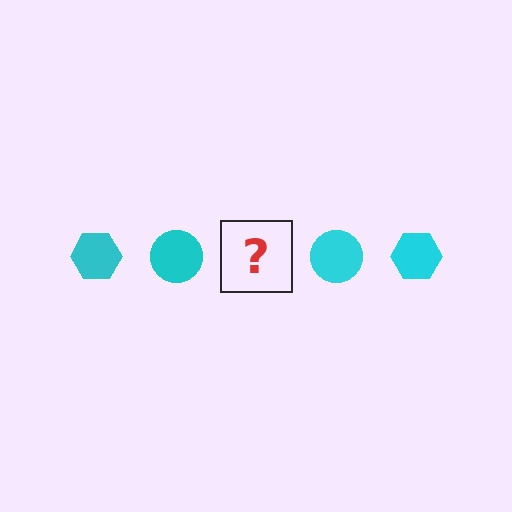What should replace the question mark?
The question mark should be replaced with a cyan hexagon.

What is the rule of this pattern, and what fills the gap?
The rule is that the pattern cycles through hexagon, circle shapes in cyan. The gap should be filled with a cyan hexagon.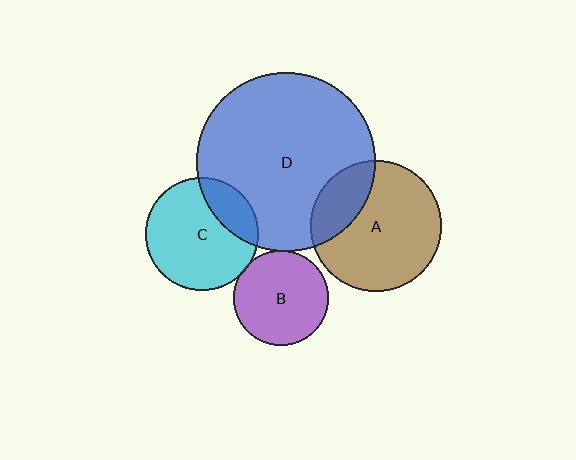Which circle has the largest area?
Circle D (blue).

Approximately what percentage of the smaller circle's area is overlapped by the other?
Approximately 5%.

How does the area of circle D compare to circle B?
Approximately 3.5 times.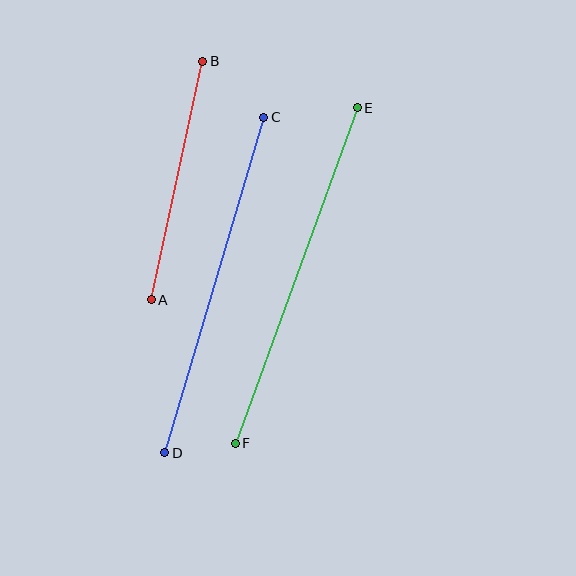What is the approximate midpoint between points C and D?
The midpoint is at approximately (214, 285) pixels.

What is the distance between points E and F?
The distance is approximately 357 pixels.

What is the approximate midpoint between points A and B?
The midpoint is at approximately (177, 180) pixels.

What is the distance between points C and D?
The distance is approximately 350 pixels.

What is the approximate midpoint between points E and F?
The midpoint is at approximately (296, 275) pixels.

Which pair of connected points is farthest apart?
Points E and F are farthest apart.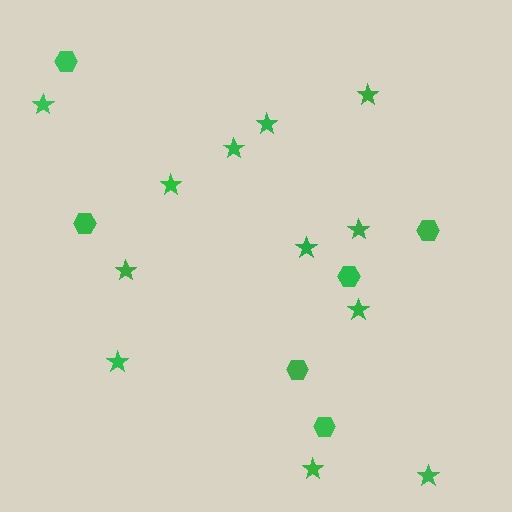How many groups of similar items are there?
There are 2 groups: one group of stars (12) and one group of hexagons (6).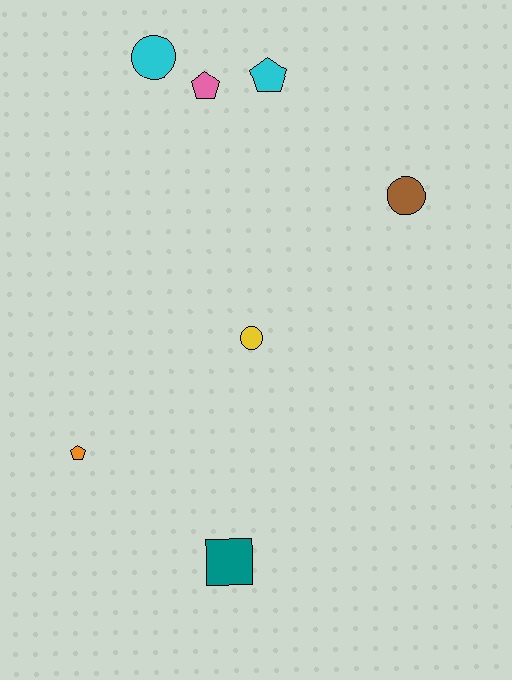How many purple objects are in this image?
There are no purple objects.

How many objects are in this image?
There are 7 objects.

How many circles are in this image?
There are 3 circles.